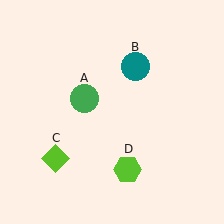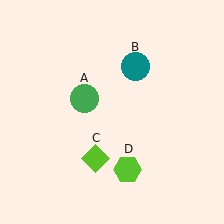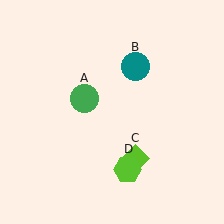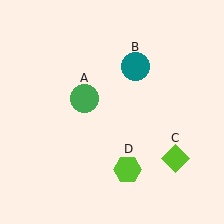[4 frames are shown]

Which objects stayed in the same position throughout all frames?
Green circle (object A) and teal circle (object B) and lime hexagon (object D) remained stationary.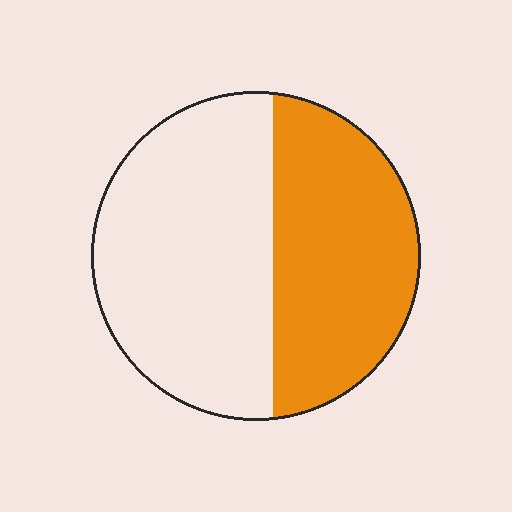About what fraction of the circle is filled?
About two fifths (2/5).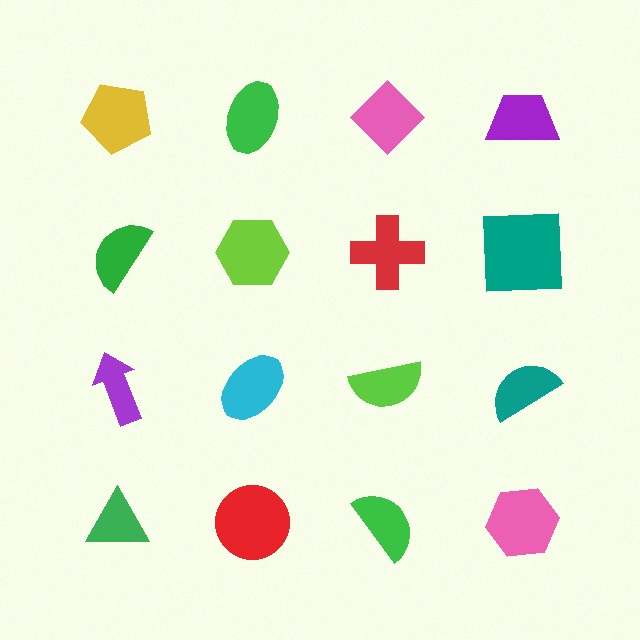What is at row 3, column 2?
A cyan ellipse.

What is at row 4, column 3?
A green semicircle.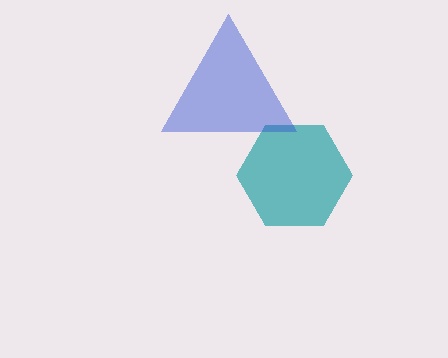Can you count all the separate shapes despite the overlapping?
Yes, there are 2 separate shapes.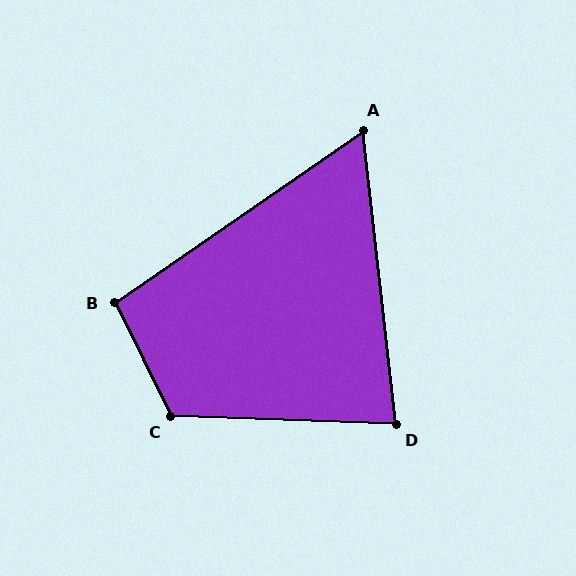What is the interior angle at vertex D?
Approximately 82 degrees (acute).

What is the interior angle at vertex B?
Approximately 98 degrees (obtuse).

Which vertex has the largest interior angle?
C, at approximately 118 degrees.